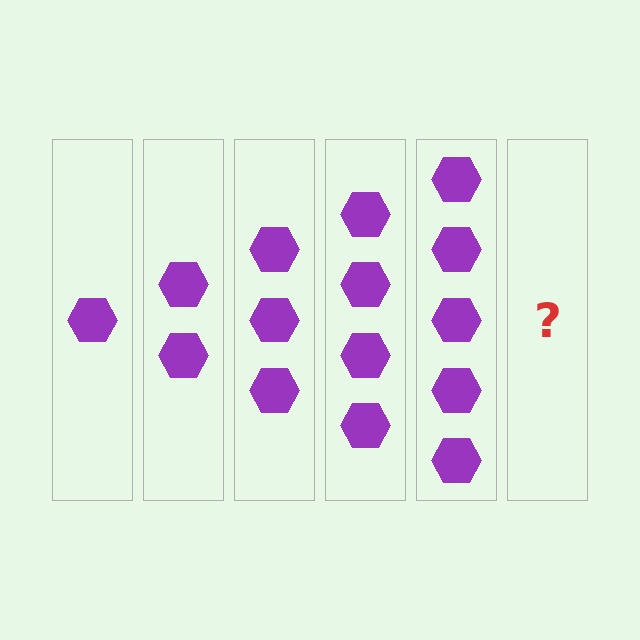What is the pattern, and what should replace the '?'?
The pattern is that each step adds one more hexagon. The '?' should be 6 hexagons.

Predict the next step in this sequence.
The next step is 6 hexagons.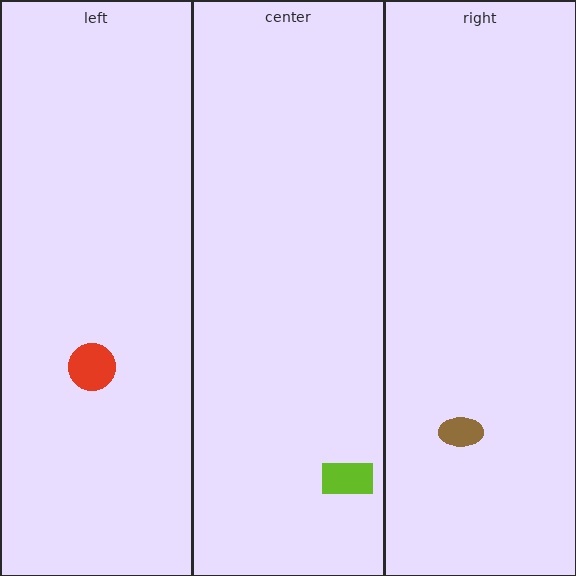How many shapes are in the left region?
1.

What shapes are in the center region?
The lime rectangle.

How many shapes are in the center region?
1.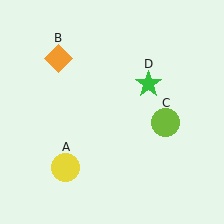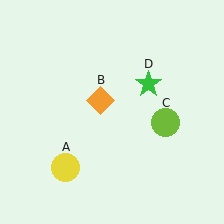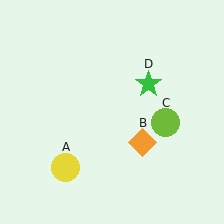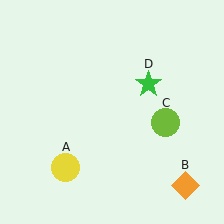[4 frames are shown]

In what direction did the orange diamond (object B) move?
The orange diamond (object B) moved down and to the right.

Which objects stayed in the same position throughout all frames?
Yellow circle (object A) and lime circle (object C) and green star (object D) remained stationary.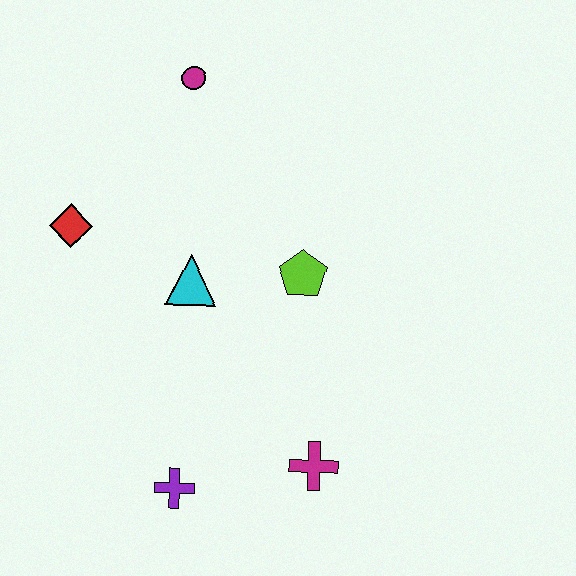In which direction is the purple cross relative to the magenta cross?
The purple cross is to the left of the magenta cross.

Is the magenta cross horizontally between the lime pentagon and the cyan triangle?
No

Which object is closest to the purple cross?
The magenta cross is closest to the purple cross.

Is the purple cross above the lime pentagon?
No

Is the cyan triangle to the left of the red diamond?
No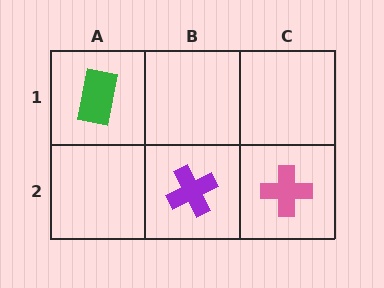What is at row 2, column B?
A purple cross.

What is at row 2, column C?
A pink cross.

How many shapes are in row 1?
1 shape.